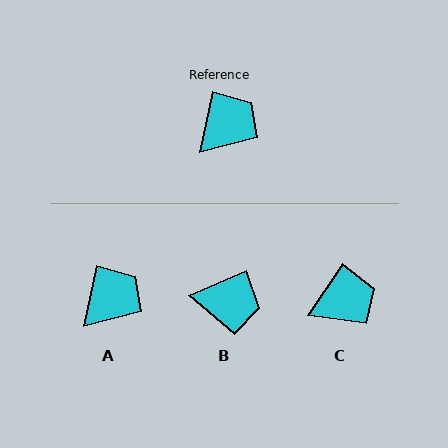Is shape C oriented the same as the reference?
No, it is off by about 22 degrees.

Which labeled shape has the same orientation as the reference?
A.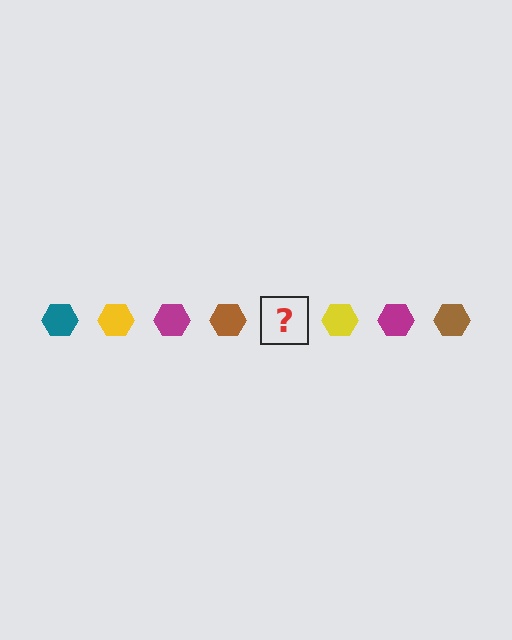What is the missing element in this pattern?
The missing element is a teal hexagon.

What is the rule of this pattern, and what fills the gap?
The rule is that the pattern cycles through teal, yellow, magenta, brown hexagons. The gap should be filled with a teal hexagon.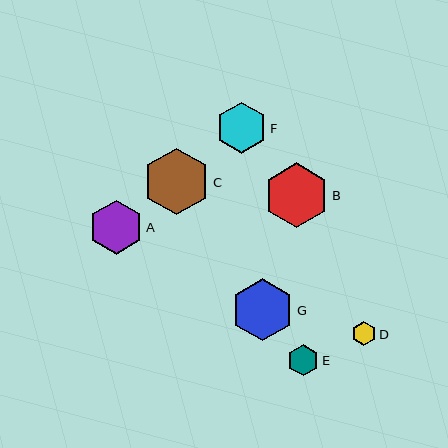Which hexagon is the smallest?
Hexagon D is the smallest with a size of approximately 24 pixels.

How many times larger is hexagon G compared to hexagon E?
Hexagon G is approximately 2.0 times the size of hexagon E.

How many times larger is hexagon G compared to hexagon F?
Hexagon G is approximately 1.2 times the size of hexagon F.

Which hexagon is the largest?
Hexagon C is the largest with a size of approximately 67 pixels.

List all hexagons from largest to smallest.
From largest to smallest: C, B, G, A, F, E, D.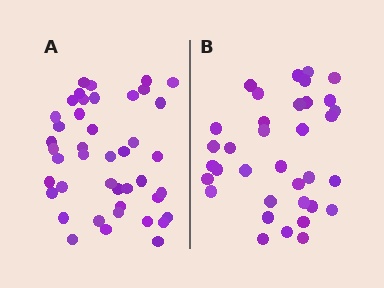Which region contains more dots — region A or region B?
Region A (the left region) has more dots.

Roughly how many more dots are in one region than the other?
Region A has roughly 8 or so more dots than region B.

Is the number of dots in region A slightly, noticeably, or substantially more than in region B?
Region A has only slightly more — the two regions are fairly close. The ratio is roughly 1.2 to 1.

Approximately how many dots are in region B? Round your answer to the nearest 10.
About 40 dots. (The exact count is 35, which rounds to 40.)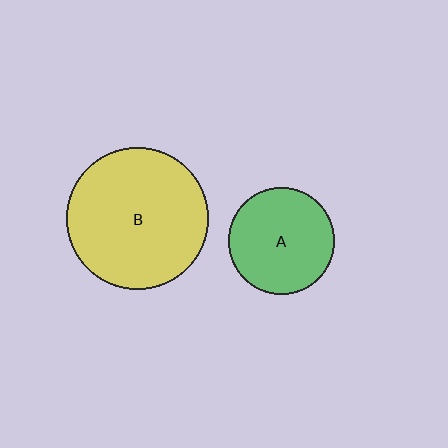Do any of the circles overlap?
No, none of the circles overlap.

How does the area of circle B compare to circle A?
Approximately 1.8 times.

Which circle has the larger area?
Circle B (yellow).